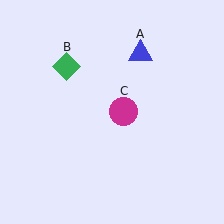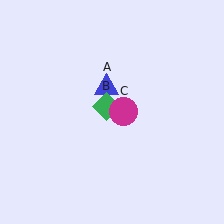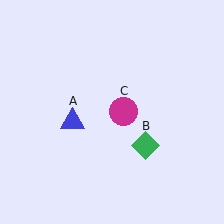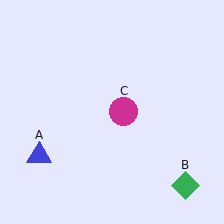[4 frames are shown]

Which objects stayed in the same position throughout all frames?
Magenta circle (object C) remained stationary.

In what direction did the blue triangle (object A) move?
The blue triangle (object A) moved down and to the left.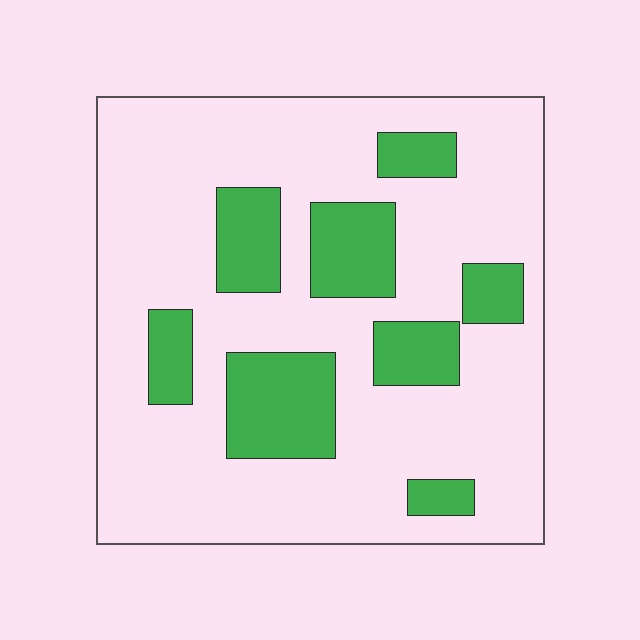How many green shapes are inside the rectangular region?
8.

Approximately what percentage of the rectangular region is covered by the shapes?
Approximately 25%.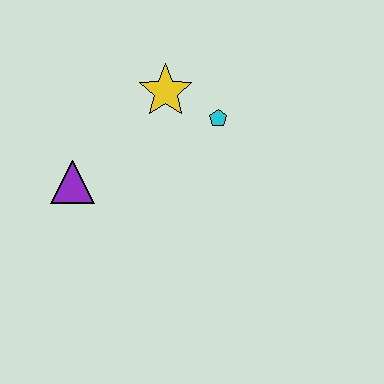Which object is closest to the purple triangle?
The yellow star is closest to the purple triangle.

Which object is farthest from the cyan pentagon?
The purple triangle is farthest from the cyan pentagon.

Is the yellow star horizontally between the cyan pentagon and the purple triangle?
Yes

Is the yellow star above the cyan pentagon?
Yes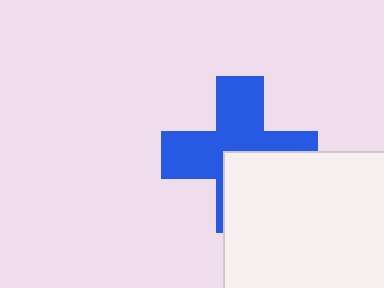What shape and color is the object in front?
The object in front is a white square.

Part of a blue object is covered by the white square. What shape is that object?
It is a cross.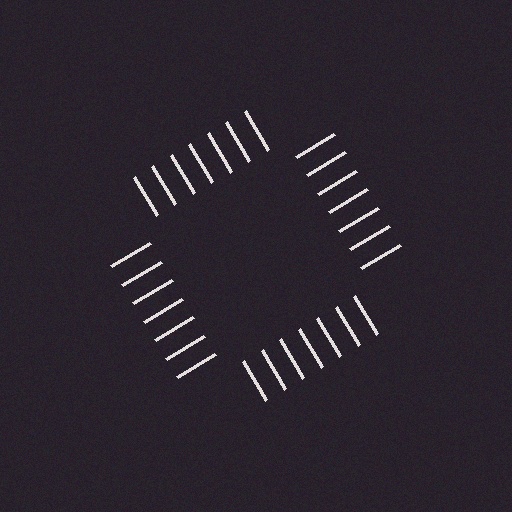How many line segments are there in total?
28 — 7 along each of the 4 edges.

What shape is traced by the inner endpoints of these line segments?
An illusory square — the line segments terminate on its edges but no continuous stroke is drawn.